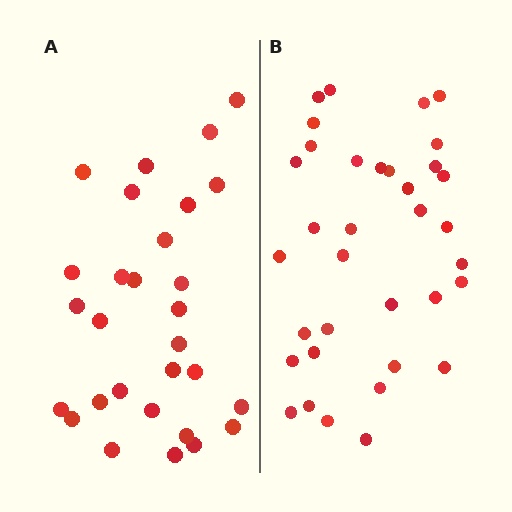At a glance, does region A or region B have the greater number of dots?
Region B (the right region) has more dots.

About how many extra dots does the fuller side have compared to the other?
Region B has about 6 more dots than region A.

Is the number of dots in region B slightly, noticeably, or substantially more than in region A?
Region B has only slightly more — the two regions are fairly close. The ratio is roughly 1.2 to 1.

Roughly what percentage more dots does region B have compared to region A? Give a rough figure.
About 20% more.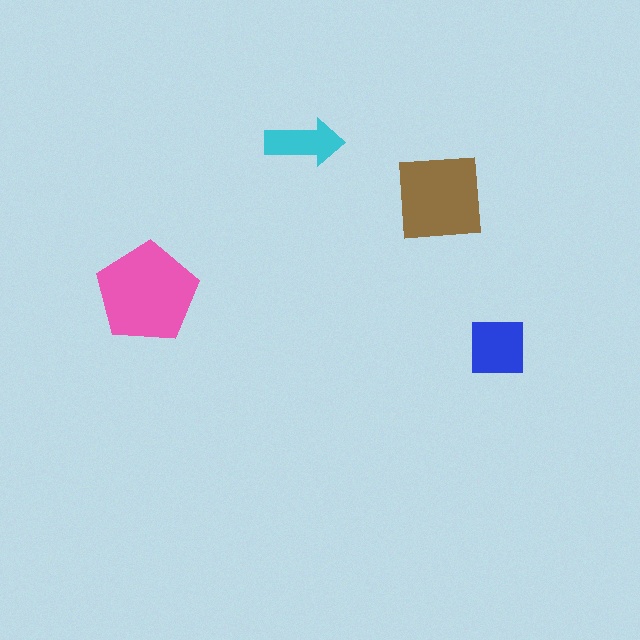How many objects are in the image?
There are 4 objects in the image.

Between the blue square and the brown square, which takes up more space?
The brown square.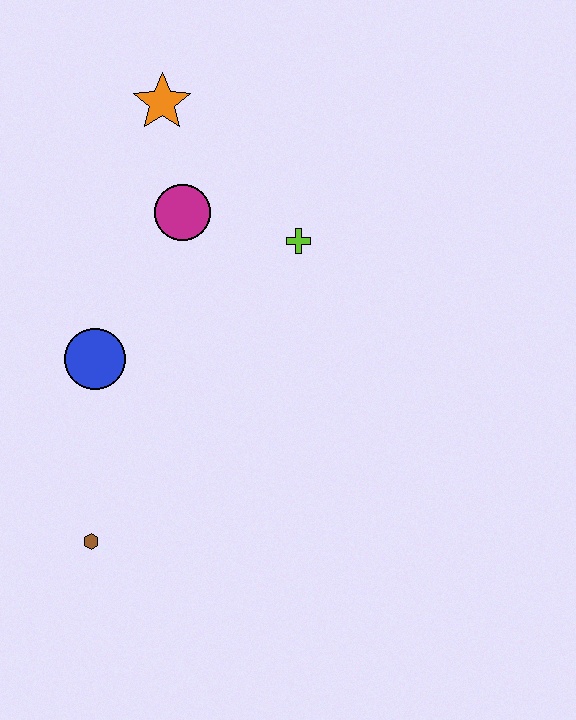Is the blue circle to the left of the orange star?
Yes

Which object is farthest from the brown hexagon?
The orange star is farthest from the brown hexagon.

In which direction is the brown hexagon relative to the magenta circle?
The brown hexagon is below the magenta circle.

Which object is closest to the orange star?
The magenta circle is closest to the orange star.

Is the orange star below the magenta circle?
No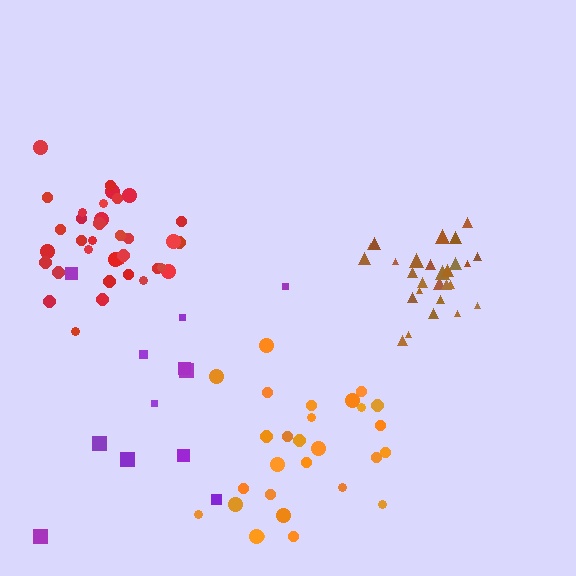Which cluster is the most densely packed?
Brown.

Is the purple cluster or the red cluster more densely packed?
Red.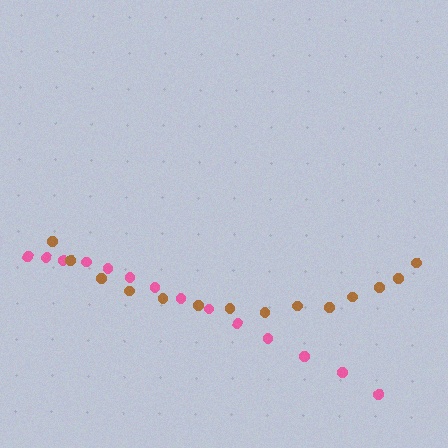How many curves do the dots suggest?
There are 2 distinct paths.